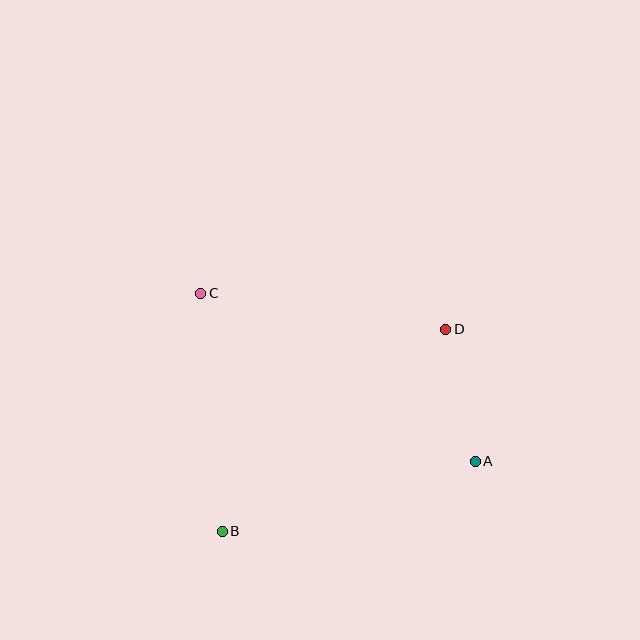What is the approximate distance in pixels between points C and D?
The distance between C and D is approximately 248 pixels.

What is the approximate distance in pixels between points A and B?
The distance between A and B is approximately 263 pixels.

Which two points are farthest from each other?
Points A and C are farthest from each other.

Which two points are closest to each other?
Points A and D are closest to each other.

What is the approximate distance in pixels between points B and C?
The distance between B and C is approximately 239 pixels.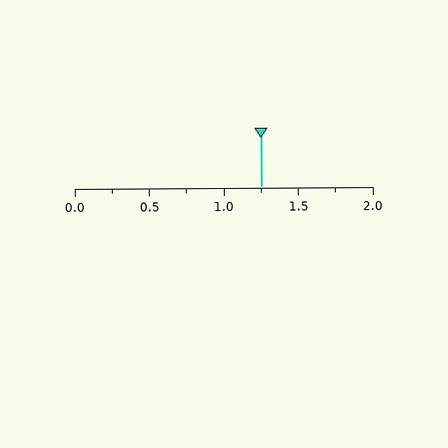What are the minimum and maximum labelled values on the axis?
The axis runs from 0.0 to 2.0.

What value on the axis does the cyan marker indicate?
The marker indicates approximately 1.25.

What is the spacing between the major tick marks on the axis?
The major ticks are spaced 0.5 apart.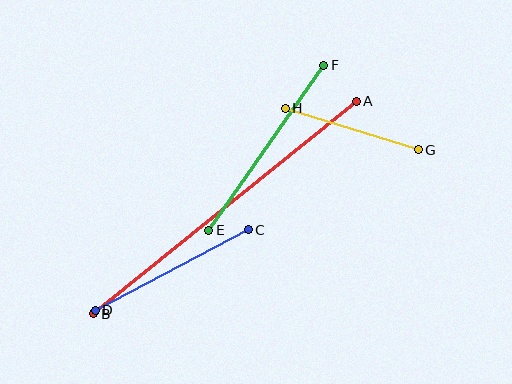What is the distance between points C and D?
The distance is approximately 173 pixels.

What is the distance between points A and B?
The distance is approximately 338 pixels.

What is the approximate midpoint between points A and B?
The midpoint is at approximately (225, 208) pixels.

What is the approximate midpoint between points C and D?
The midpoint is at approximately (172, 270) pixels.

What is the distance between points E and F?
The distance is approximately 201 pixels.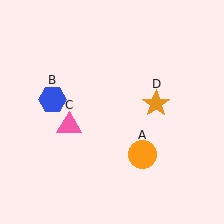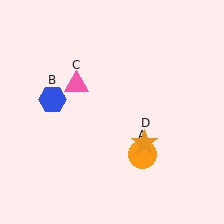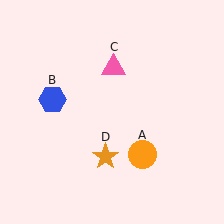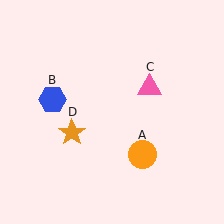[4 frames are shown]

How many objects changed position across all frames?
2 objects changed position: pink triangle (object C), orange star (object D).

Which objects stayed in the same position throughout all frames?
Orange circle (object A) and blue hexagon (object B) remained stationary.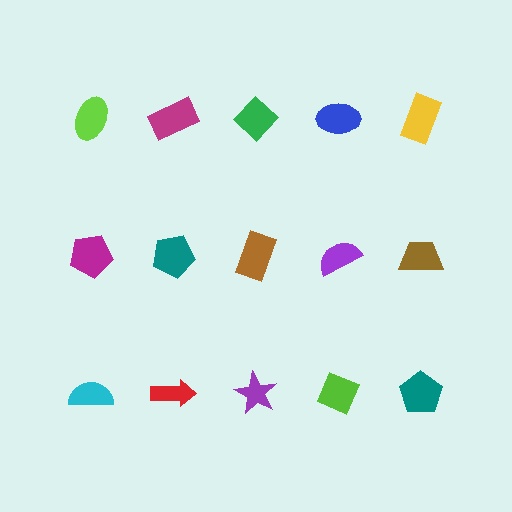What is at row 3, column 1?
A cyan semicircle.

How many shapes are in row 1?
5 shapes.